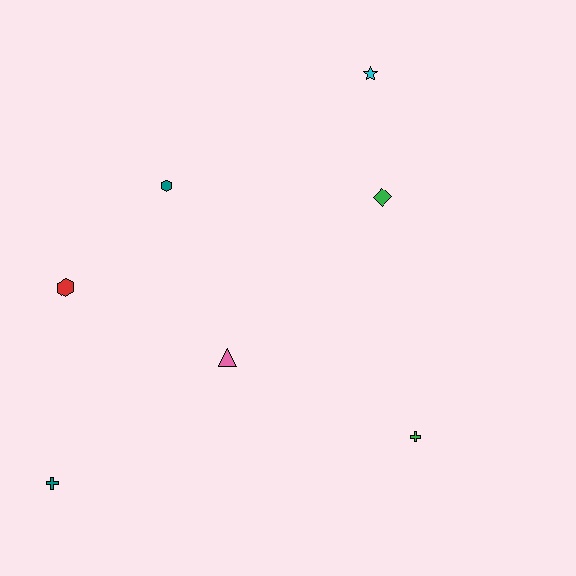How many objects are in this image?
There are 7 objects.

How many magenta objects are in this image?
There are no magenta objects.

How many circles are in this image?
There are no circles.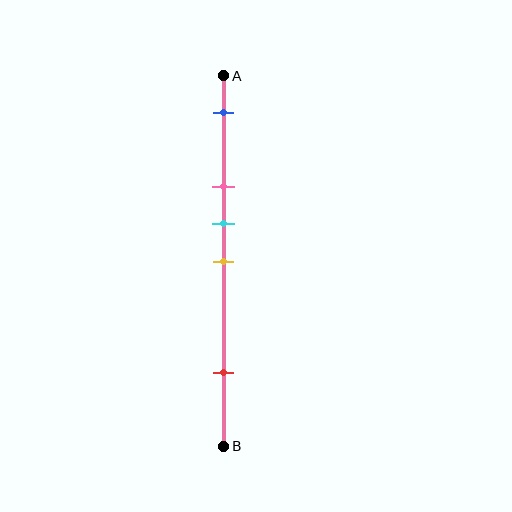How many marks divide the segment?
There are 5 marks dividing the segment.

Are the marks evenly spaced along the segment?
No, the marks are not evenly spaced.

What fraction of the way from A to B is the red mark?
The red mark is approximately 80% (0.8) of the way from A to B.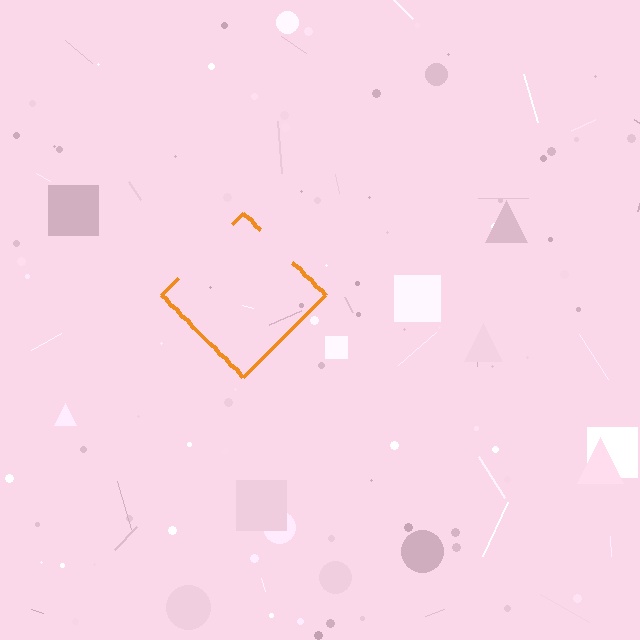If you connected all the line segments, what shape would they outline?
They would outline a diamond.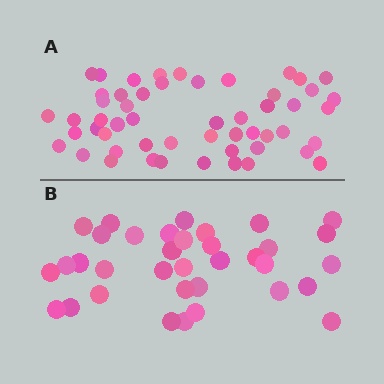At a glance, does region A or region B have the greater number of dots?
Region A (the top region) has more dots.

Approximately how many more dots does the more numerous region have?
Region A has approximately 20 more dots than region B.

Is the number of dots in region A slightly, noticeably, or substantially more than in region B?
Region A has substantially more. The ratio is roughly 1.5 to 1.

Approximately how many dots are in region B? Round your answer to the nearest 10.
About 40 dots. (The exact count is 35, which rounds to 40.)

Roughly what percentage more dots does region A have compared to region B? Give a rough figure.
About 50% more.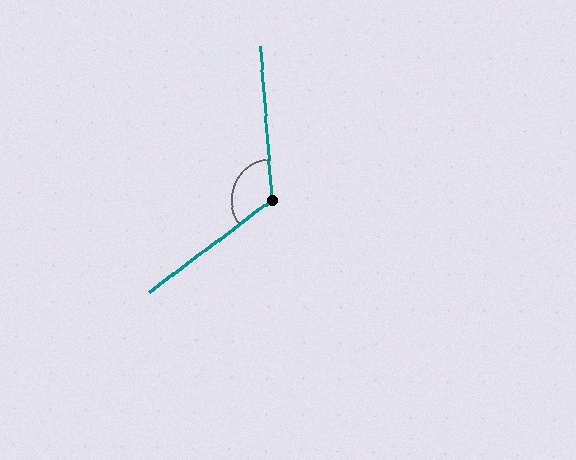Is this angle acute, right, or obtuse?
It is obtuse.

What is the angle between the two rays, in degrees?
Approximately 123 degrees.